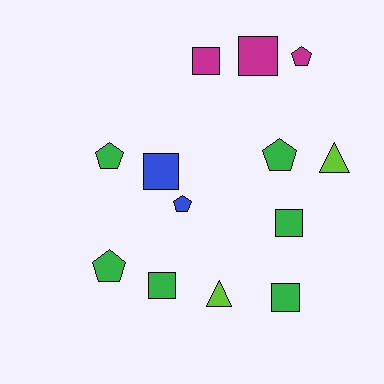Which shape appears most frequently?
Square, with 6 objects.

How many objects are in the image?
There are 13 objects.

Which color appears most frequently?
Green, with 6 objects.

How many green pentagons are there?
There are 3 green pentagons.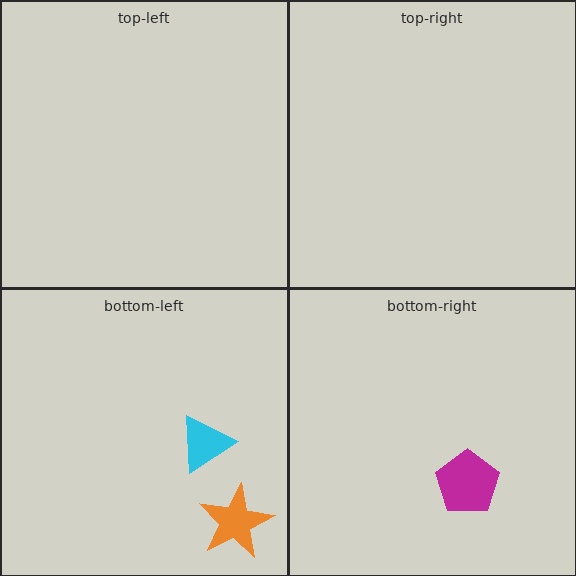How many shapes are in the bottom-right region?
1.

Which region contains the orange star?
The bottom-left region.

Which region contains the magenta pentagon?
The bottom-right region.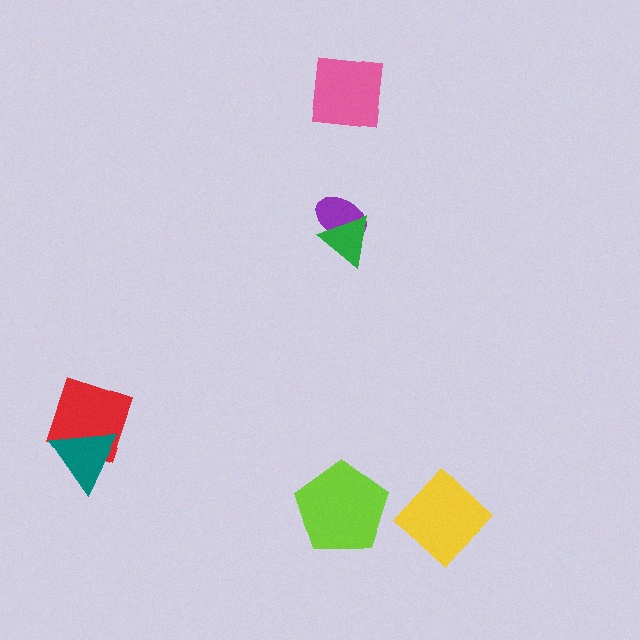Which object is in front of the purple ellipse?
The green triangle is in front of the purple ellipse.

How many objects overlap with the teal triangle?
1 object overlaps with the teal triangle.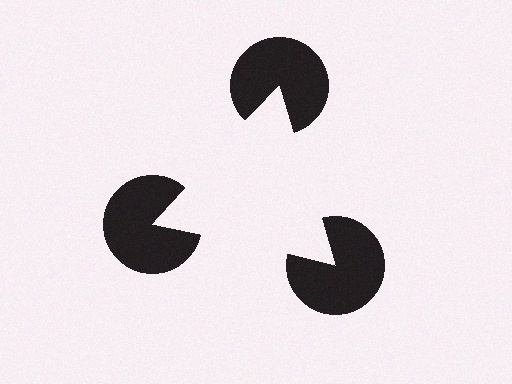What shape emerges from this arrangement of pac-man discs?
An illusory triangle — its edges are inferred from the aligned wedge cuts in the pac-man discs, not physically drawn.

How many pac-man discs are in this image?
There are 3 — one at each vertex of the illusory triangle.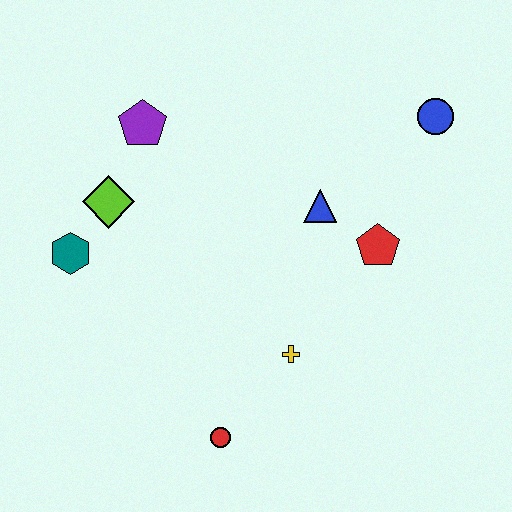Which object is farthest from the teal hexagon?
The blue circle is farthest from the teal hexagon.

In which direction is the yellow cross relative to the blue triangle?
The yellow cross is below the blue triangle.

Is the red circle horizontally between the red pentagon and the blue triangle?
No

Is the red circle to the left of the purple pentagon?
No